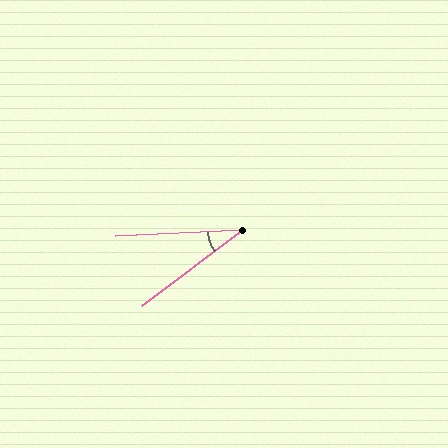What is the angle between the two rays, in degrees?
Approximately 35 degrees.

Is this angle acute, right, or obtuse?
It is acute.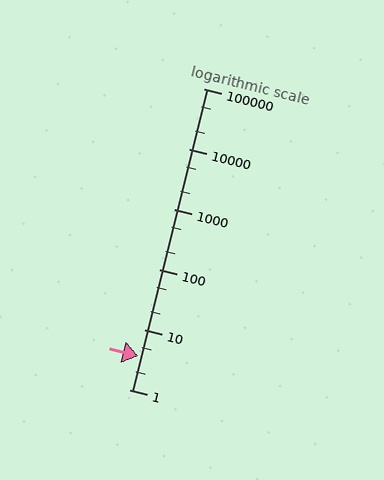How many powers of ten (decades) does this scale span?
The scale spans 5 decades, from 1 to 100000.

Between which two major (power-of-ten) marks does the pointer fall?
The pointer is between 1 and 10.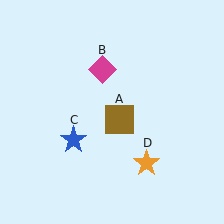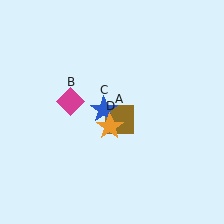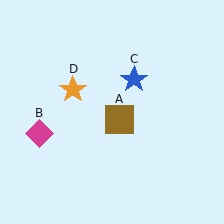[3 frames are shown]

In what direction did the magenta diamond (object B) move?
The magenta diamond (object B) moved down and to the left.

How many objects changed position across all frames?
3 objects changed position: magenta diamond (object B), blue star (object C), orange star (object D).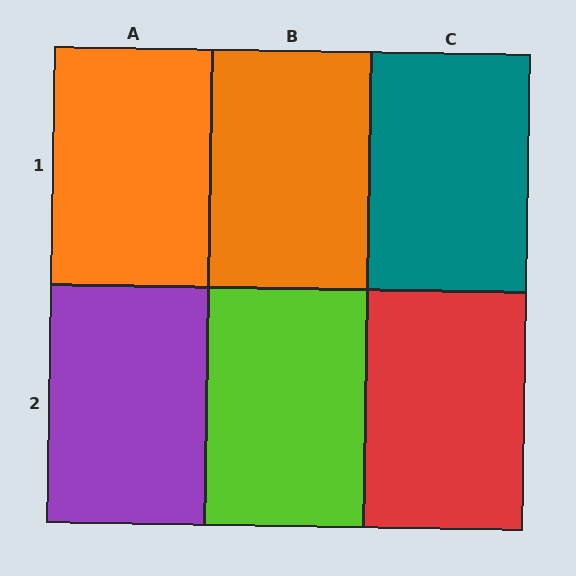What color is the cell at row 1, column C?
Teal.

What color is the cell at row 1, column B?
Orange.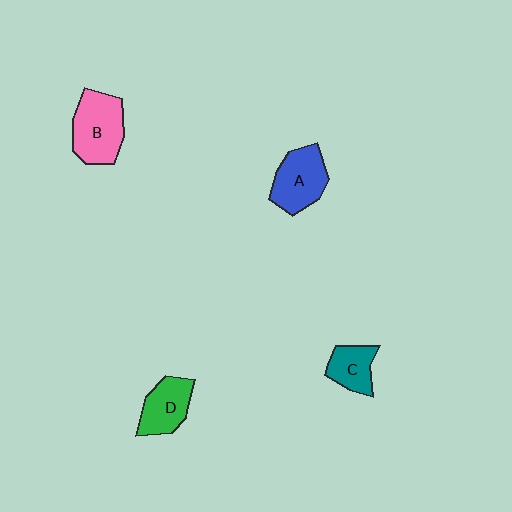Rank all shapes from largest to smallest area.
From largest to smallest: B (pink), A (blue), D (green), C (teal).